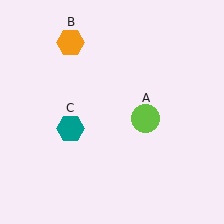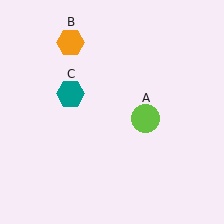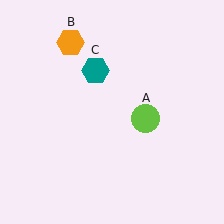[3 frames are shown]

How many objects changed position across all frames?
1 object changed position: teal hexagon (object C).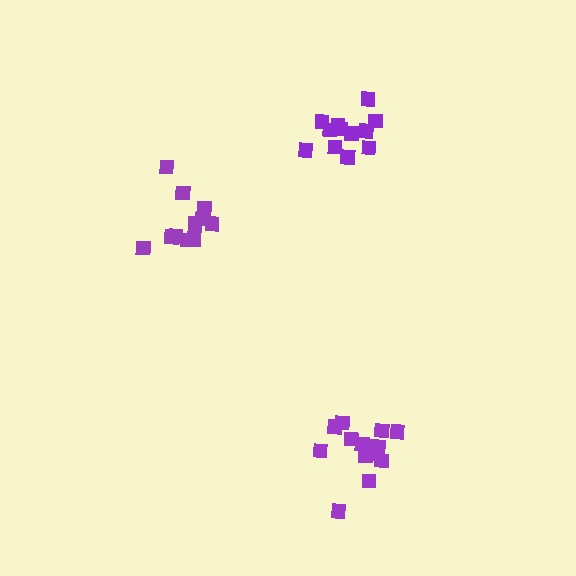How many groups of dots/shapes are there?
There are 3 groups.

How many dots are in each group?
Group 1: 11 dots, Group 2: 14 dots, Group 3: 12 dots (37 total).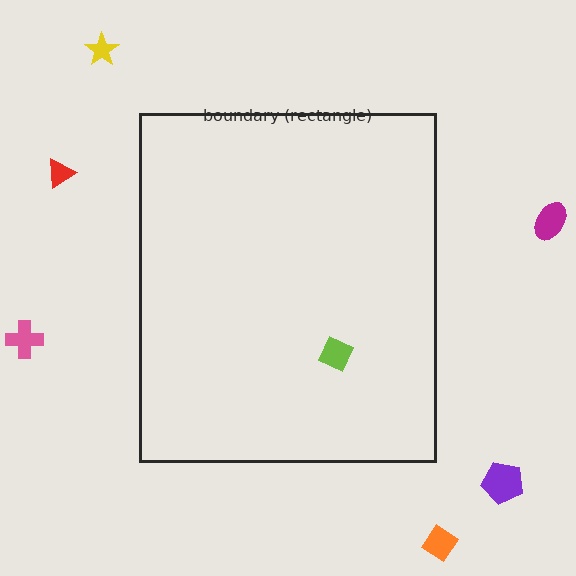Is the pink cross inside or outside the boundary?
Outside.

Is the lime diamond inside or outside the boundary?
Inside.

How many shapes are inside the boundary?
1 inside, 6 outside.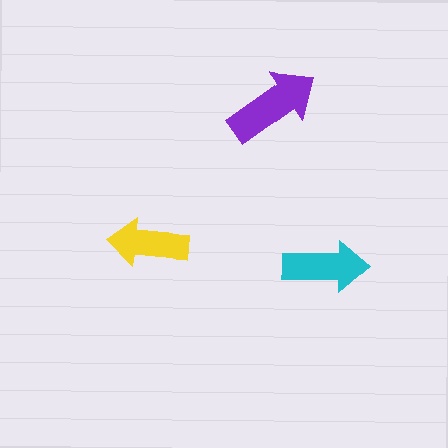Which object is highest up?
The purple arrow is topmost.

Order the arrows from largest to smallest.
the purple one, the cyan one, the yellow one.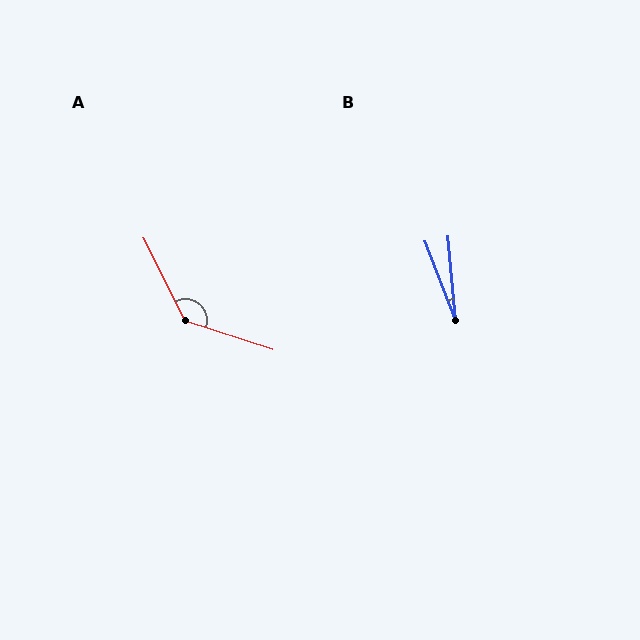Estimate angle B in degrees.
Approximately 16 degrees.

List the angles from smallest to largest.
B (16°), A (135°).